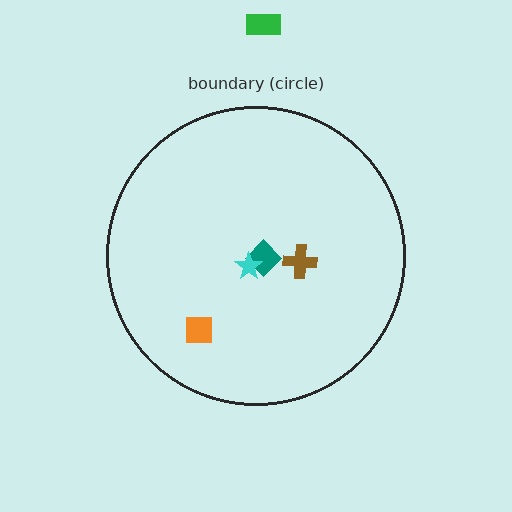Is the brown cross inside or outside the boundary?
Inside.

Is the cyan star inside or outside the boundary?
Inside.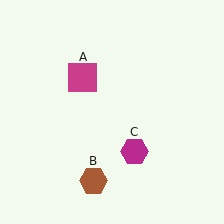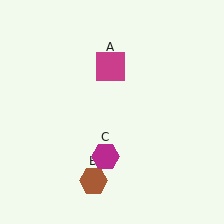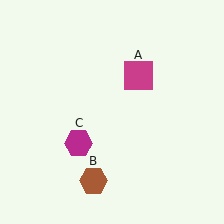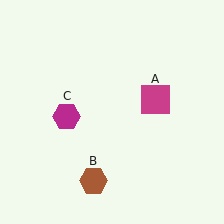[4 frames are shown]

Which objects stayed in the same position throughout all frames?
Brown hexagon (object B) remained stationary.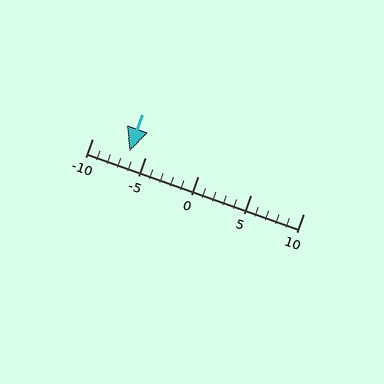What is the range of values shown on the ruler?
The ruler shows values from -10 to 10.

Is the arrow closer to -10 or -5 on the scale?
The arrow is closer to -5.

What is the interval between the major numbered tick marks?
The major tick marks are spaced 5 units apart.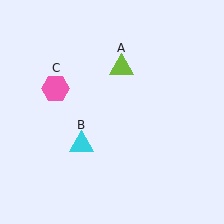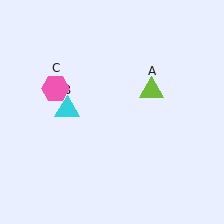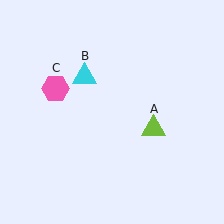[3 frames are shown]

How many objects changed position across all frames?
2 objects changed position: lime triangle (object A), cyan triangle (object B).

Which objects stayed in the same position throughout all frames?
Pink hexagon (object C) remained stationary.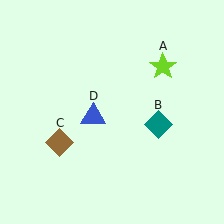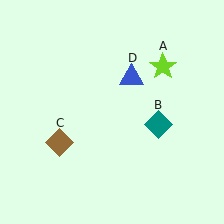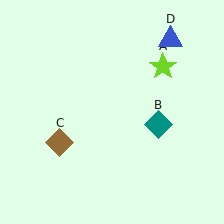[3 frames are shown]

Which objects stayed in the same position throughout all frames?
Lime star (object A) and teal diamond (object B) and brown diamond (object C) remained stationary.